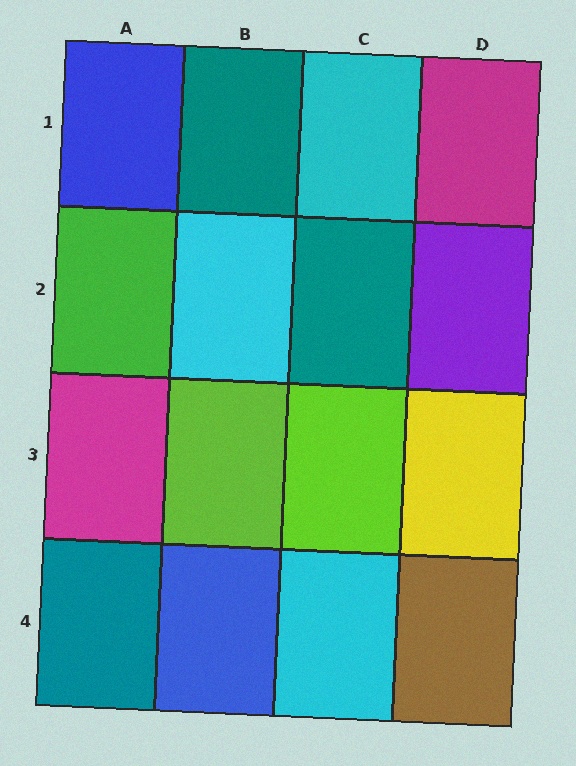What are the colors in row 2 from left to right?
Green, cyan, teal, purple.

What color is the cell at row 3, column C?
Lime.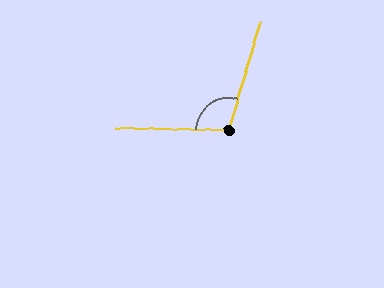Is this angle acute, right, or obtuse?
It is obtuse.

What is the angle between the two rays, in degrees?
Approximately 105 degrees.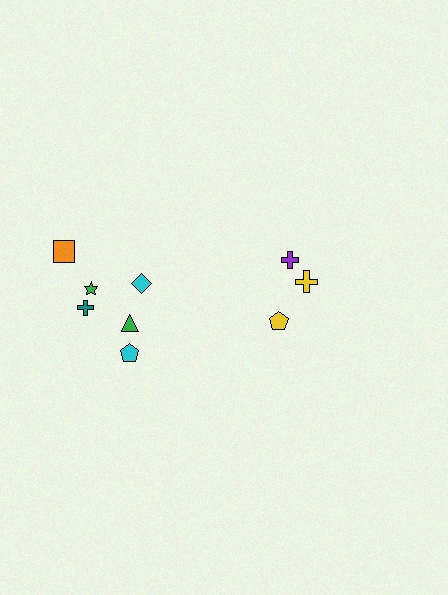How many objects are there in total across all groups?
There are 9 objects.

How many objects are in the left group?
There are 6 objects.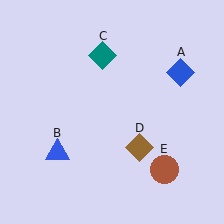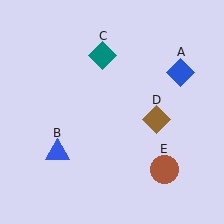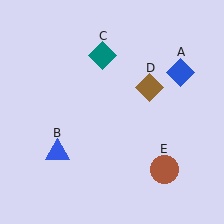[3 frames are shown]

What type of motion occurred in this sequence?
The brown diamond (object D) rotated counterclockwise around the center of the scene.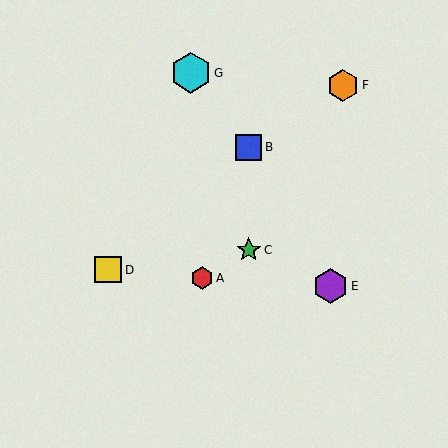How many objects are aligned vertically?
2 objects (B, C) are aligned vertically.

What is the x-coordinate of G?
Object G is at x≈191.